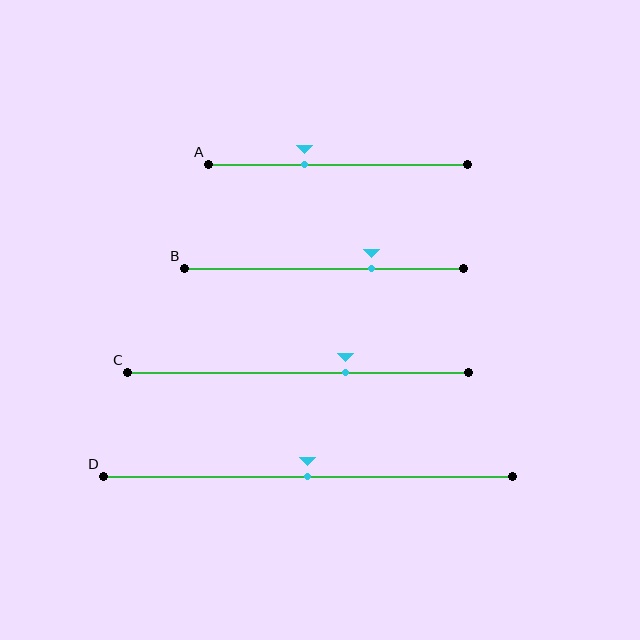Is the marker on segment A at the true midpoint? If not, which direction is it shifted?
No, the marker on segment A is shifted to the left by about 13% of the segment length.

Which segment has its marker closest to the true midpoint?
Segment D has its marker closest to the true midpoint.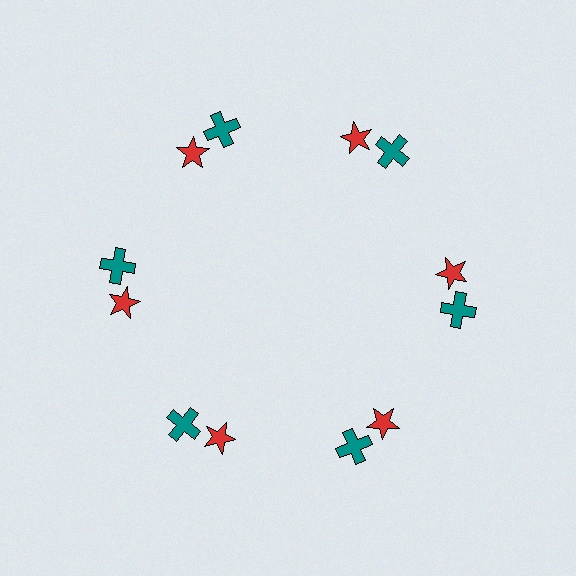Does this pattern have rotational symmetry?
Yes, this pattern has 6-fold rotational symmetry. It looks the same after rotating 60 degrees around the center.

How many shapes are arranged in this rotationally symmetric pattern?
There are 12 shapes, arranged in 6 groups of 2.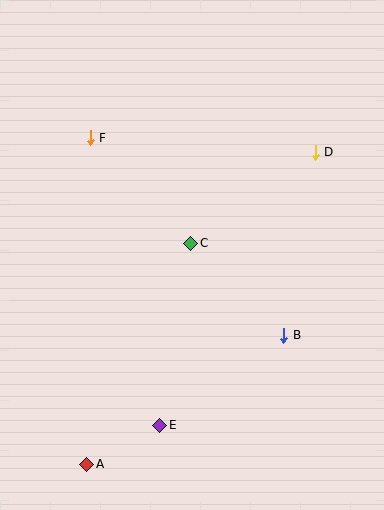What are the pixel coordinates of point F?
Point F is at (90, 138).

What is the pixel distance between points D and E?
The distance between D and E is 314 pixels.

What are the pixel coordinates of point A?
Point A is at (87, 464).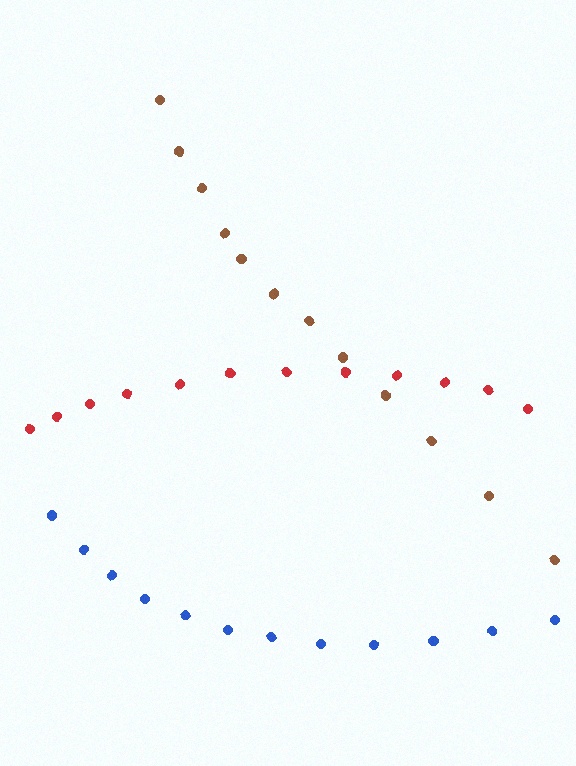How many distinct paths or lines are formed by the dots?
There are 3 distinct paths.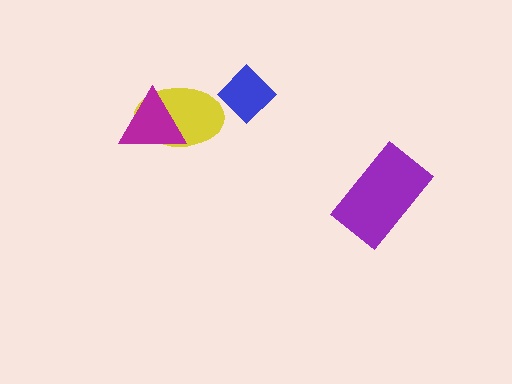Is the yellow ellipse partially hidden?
Yes, it is partially covered by another shape.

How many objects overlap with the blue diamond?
0 objects overlap with the blue diamond.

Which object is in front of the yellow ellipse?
The magenta triangle is in front of the yellow ellipse.